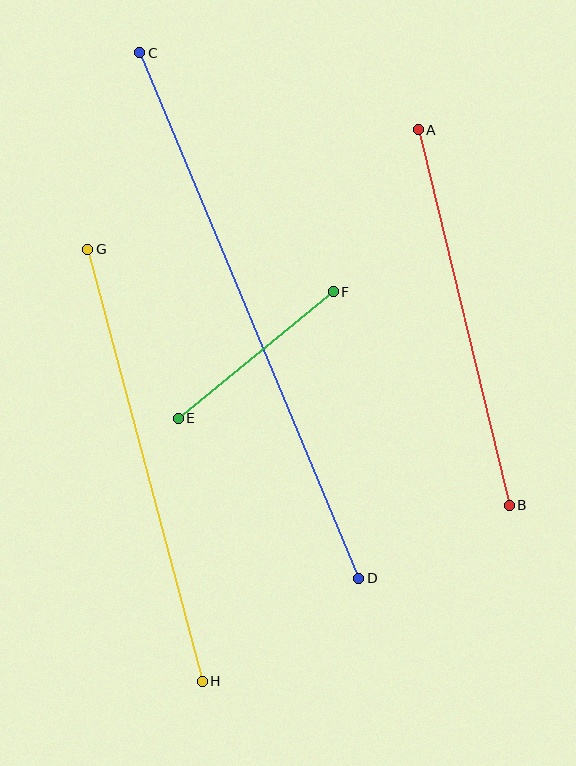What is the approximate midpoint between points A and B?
The midpoint is at approximately (464, 317) pixels.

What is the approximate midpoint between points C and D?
The midpoint is at approximately (249, 316) pixels.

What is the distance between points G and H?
The distance is approximately 447 pixels.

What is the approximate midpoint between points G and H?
The midpoint is at approximately (145, 465) pixels.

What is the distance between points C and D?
The distance is approximately 569 pixels.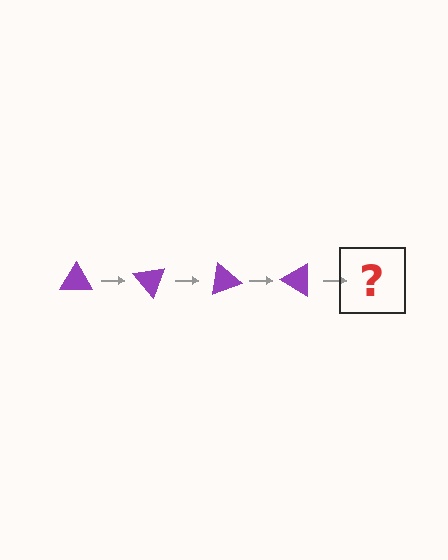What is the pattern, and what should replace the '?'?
The pattern is that the triangle rotates 50 degrees each step. The '?' should be a purple triangle rotated 200 degrees.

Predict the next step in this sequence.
The next step is a purple triangle rotated 200 degrees.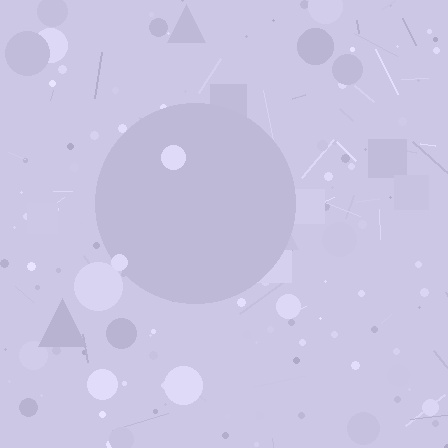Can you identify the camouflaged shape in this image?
The camouflaged shape is a circle.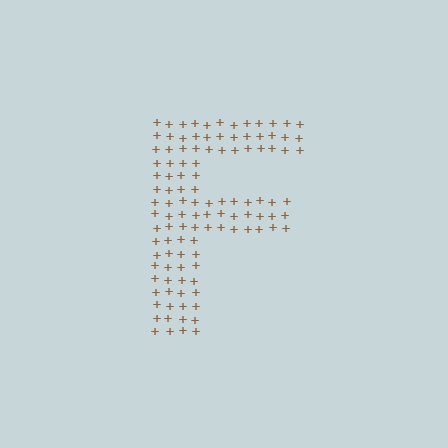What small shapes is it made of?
It is made of small plus signs.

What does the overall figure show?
The overall figure shows the letter F.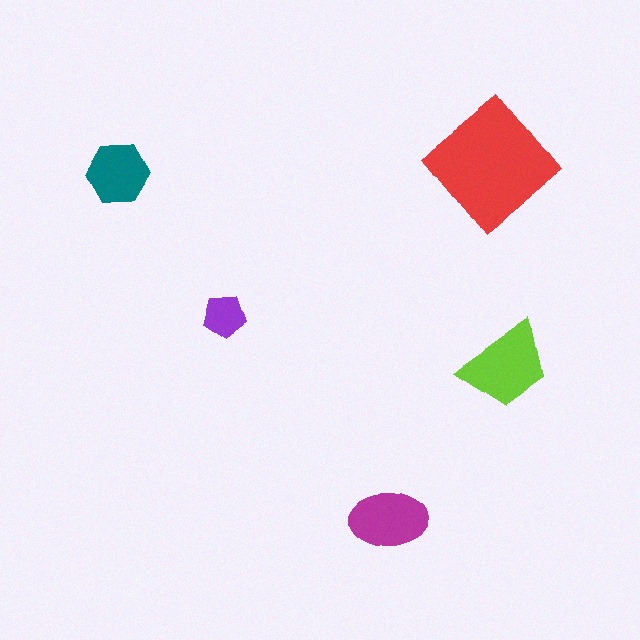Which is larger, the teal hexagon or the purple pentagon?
The teal hexagon.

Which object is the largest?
The red diamond.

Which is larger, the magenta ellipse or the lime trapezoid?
The lime trapezoid.